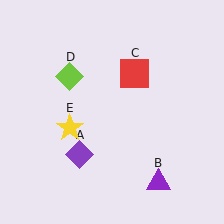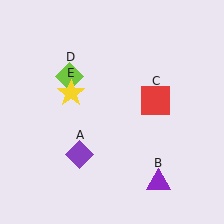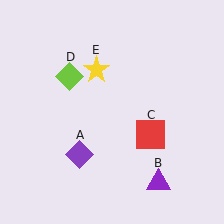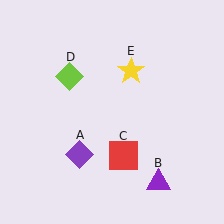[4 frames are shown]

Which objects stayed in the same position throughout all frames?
Purple diamond (object A) and purple triangle (object B) and lime diamond (object D) remained stationary.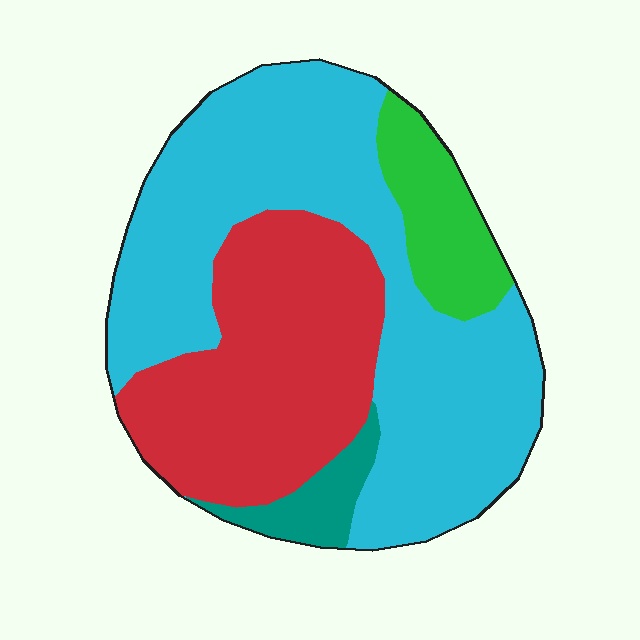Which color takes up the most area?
Cyan, at roughly 55%.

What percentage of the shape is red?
Red takes up between a sixth and a third of the shape.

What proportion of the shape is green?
Green takes up about one tenth (1/10) of the shape.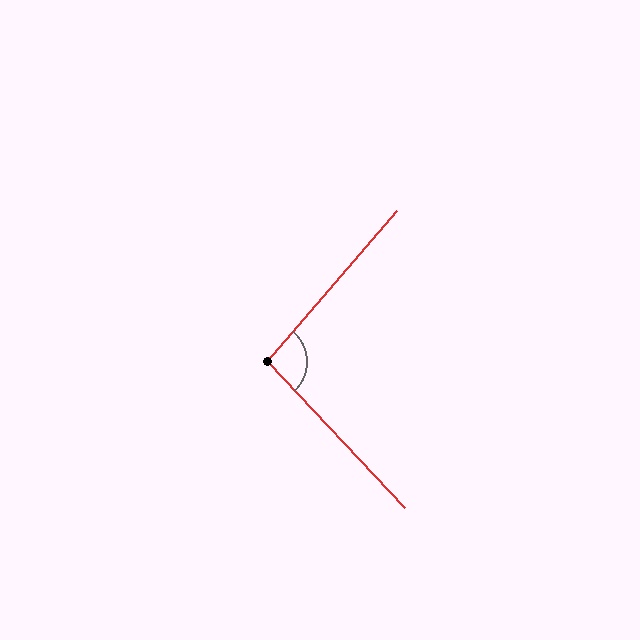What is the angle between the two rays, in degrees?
Approximately 96 degrees.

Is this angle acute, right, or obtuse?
It is obtuse.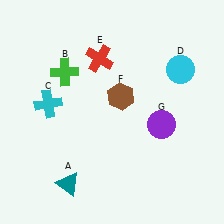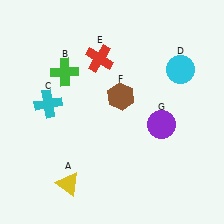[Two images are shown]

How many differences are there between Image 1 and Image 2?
There is 1 difference between the two images.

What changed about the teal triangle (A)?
In Image 1, A is teal. In Image 2, it changed to yellow.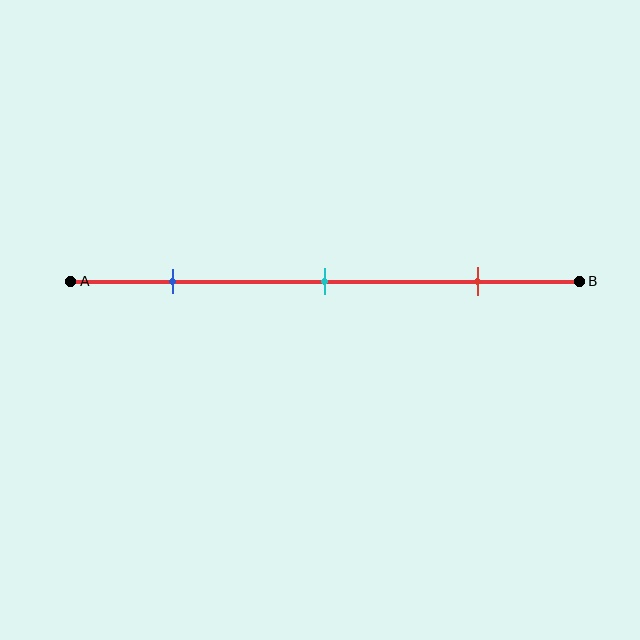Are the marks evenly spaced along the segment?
Yes, the marks are approximately evenly spaced.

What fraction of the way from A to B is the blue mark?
The blue mark is approximately 20% (0.2) of the way from A to B.